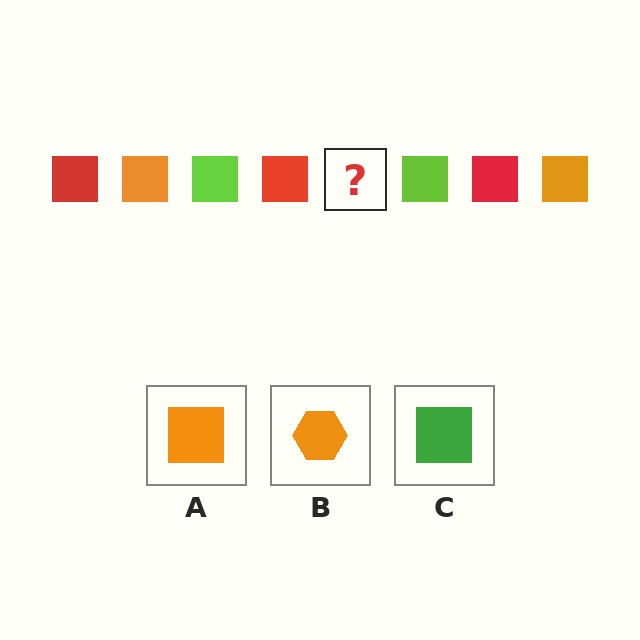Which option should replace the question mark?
Option A.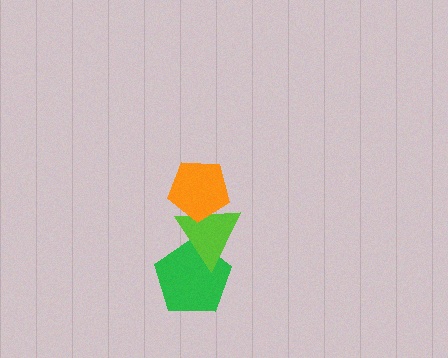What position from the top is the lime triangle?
The lime triangle is 2nd from the top.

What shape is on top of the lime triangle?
The orange pentagon is on top of the lime triangle.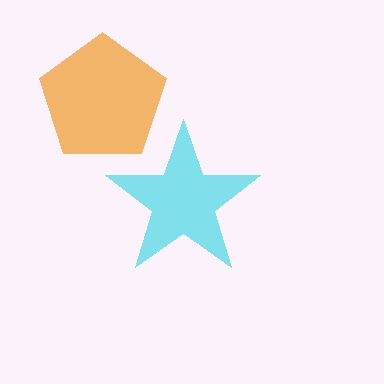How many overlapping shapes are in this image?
There are 2 overlapping shapes in the image.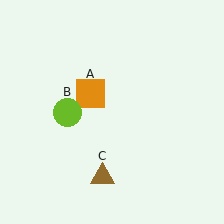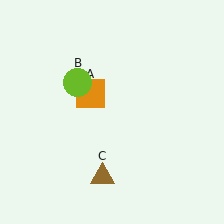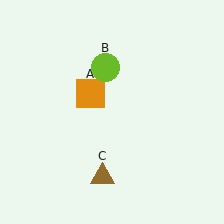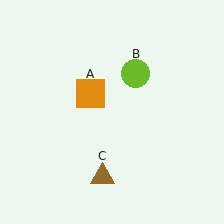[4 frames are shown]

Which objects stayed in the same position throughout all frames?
Orange square (object A) and brown triangle (object C) remained stationary.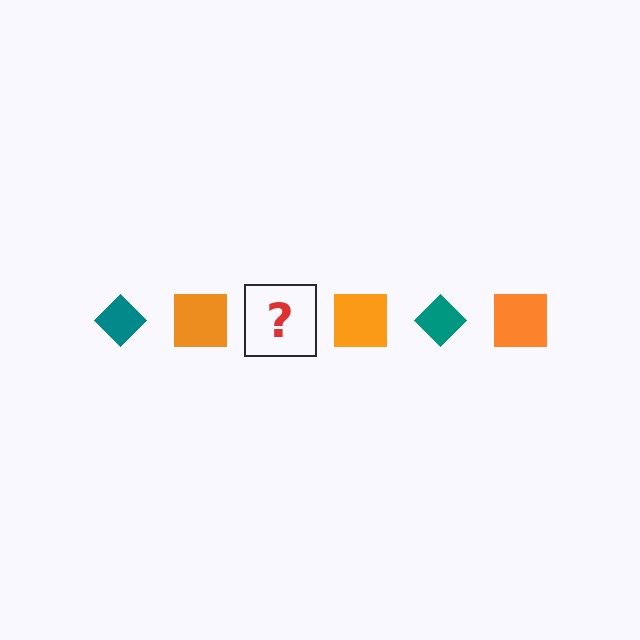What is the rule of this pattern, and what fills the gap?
The rule is that the pattern alternates between teal diamond and orange square. The gap should be filled with a teal diamond.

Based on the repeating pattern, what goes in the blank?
The blank should be a teal diamond.